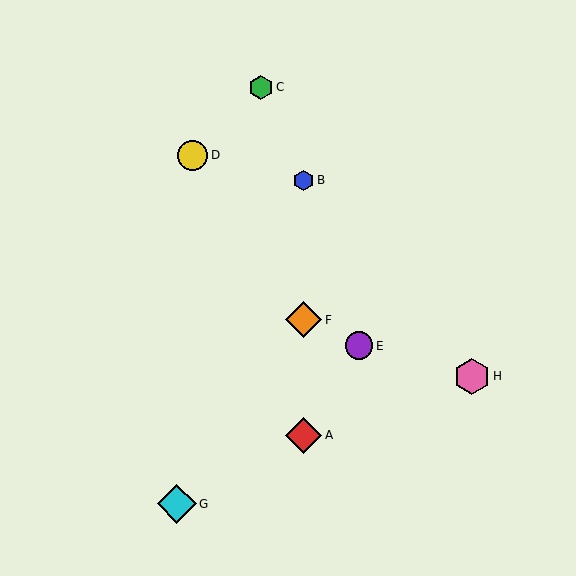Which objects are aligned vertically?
Objects A, B, F are aligned vertically.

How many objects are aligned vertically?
3 objects (A, B, F) are aligned vertically.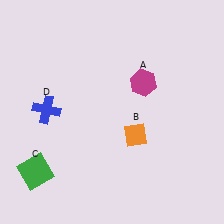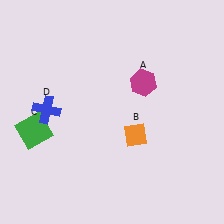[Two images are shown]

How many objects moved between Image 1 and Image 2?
1 object moved between the two images.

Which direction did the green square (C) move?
The green square (C) moved up.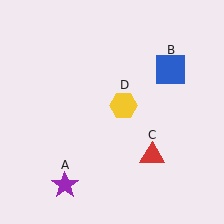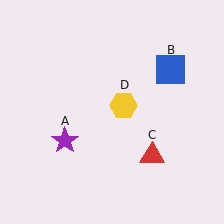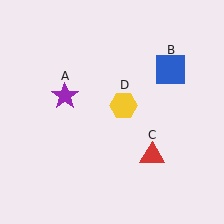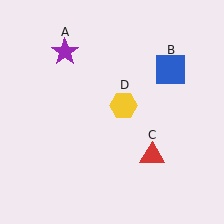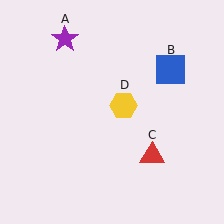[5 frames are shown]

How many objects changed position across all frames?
1 object changed position: purple star (object A).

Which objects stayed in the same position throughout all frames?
Blue square (object B) and red triangle (object C) and yellow hexagon (object D) remained stationary.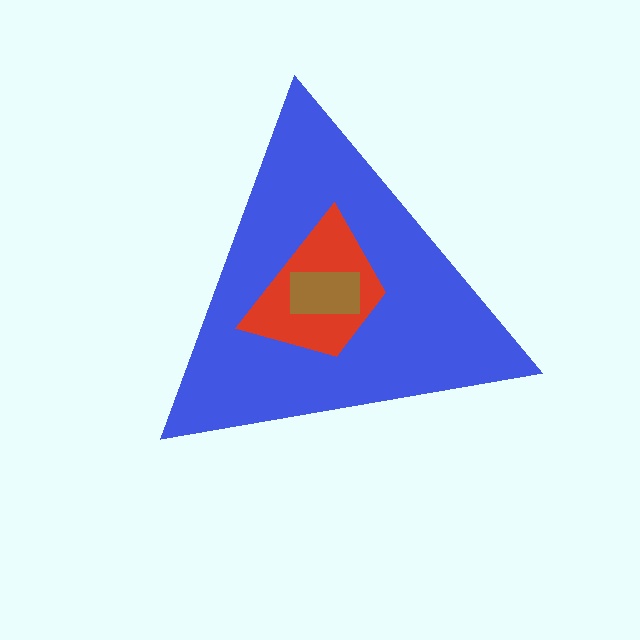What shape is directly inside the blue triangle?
The red trapezoid.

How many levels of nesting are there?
3.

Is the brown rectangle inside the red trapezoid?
Yes.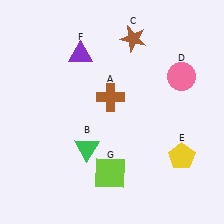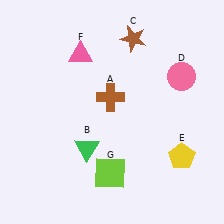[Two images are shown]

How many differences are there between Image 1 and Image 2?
There is 1 difference between the two images.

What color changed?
The triangle (F) changed from purple in Image 1 to pink in Image 2.